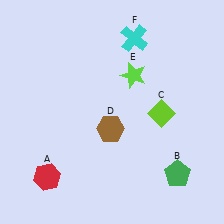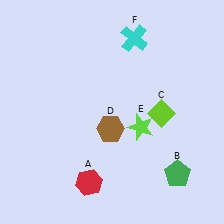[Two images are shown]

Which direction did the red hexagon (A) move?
The red hexagon (A) moved right.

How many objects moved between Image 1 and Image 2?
2 objects moved between the two images.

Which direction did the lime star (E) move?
The lime star (E) moved down.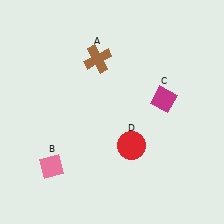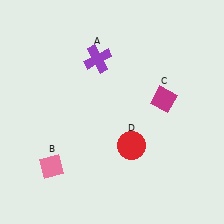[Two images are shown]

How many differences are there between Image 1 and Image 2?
There is 1 difference between the two images.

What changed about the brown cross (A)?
In Image 1, A is brown. In Image 2, it changed to purple.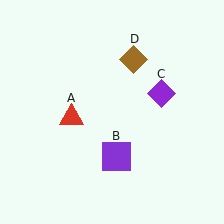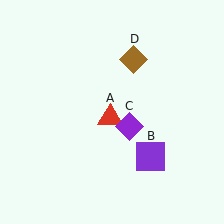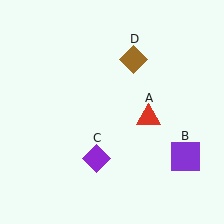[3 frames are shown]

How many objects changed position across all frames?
3 objects changed position: red triangle (object A), purple square (object B), purple diamond (object C).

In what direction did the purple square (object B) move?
The purple square (object B) moved right.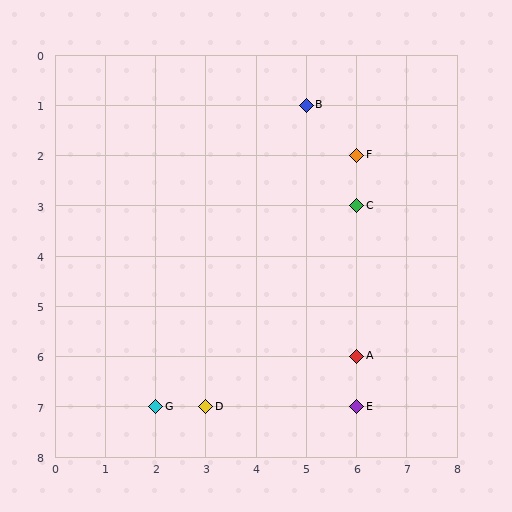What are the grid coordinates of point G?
Point G is at grid coordinates (2, 7).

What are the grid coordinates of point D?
Point D is at grid coordinates (3, 7).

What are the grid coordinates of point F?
Point F is at grid coordinates (6, 2).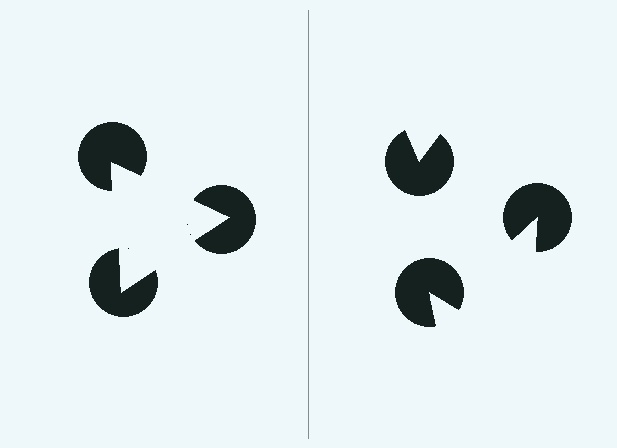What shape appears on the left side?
An illusory triangle.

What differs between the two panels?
The pac-man discs are positioned identically on both sides; only the wedge orientations differ. On the left they align to a triangle; on the right they are misaligned.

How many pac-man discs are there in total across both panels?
6 — 3 on each side.